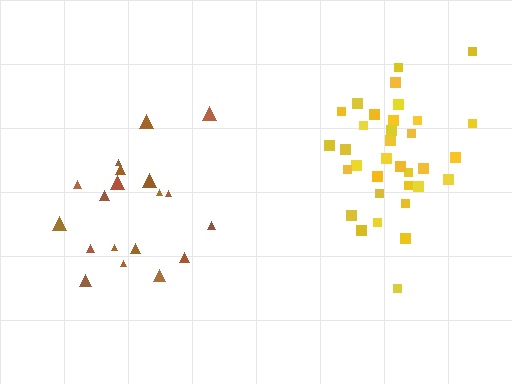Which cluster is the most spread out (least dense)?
Brown.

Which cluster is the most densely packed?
Yellow.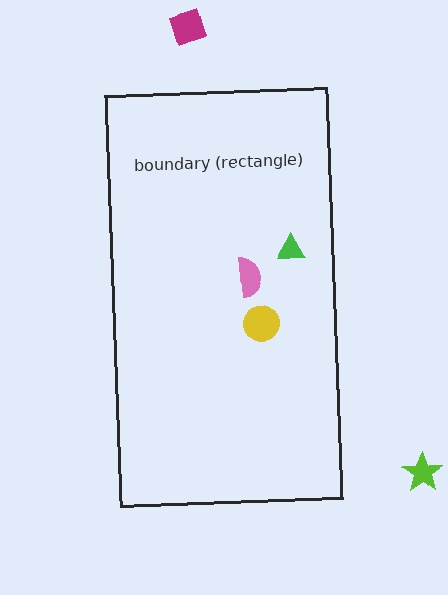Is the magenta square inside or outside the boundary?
Outside.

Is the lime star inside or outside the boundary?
Outside.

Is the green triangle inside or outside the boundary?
Inside.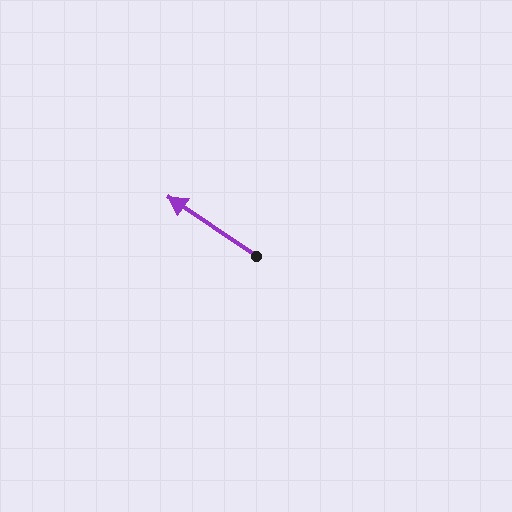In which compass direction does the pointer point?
Northwest.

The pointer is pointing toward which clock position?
Roughly 10 o'clock.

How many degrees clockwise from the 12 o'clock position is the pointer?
Approximately 304 degrees.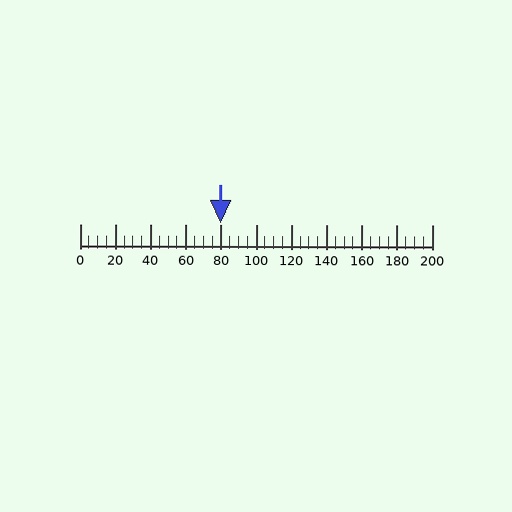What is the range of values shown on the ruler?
The ruler shows values from 0 to 200.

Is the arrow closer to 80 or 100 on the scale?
The arrow is closer to 80.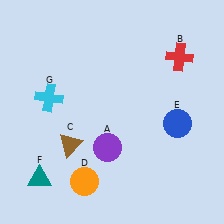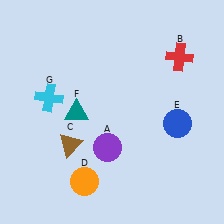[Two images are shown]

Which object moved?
The teal triangle (F) moved up.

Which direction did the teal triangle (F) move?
The teal triangle (F) moved up.